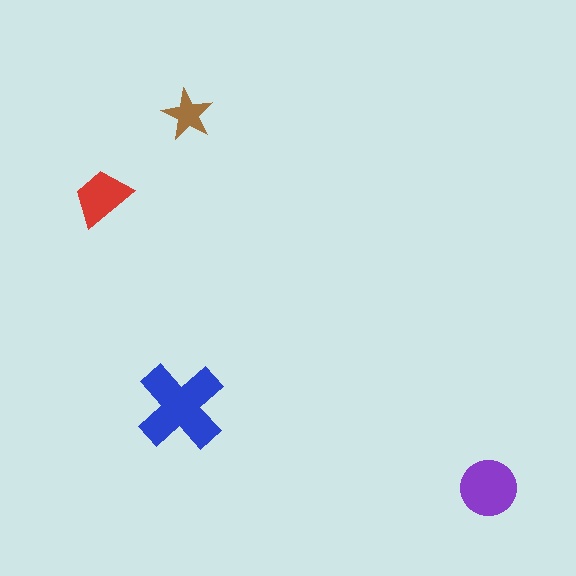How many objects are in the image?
There are 4 objects in the image.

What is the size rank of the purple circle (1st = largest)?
2nd.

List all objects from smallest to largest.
The brown star, the red trapezoid, the purple circle, the blue cross.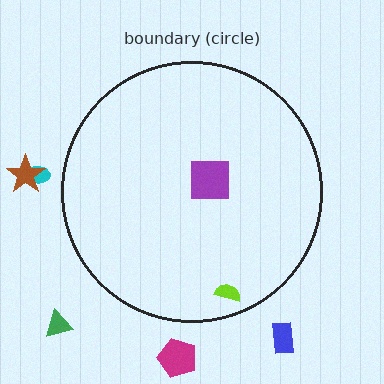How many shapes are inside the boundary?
2 inside, 5 outside.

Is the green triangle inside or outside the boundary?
Outside.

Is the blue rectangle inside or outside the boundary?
Outside.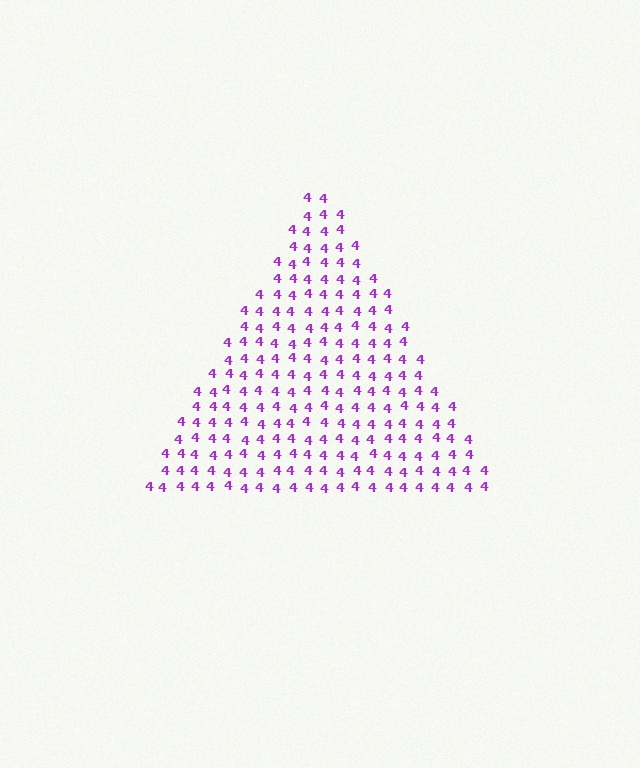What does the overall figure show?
The overall figure shows a triangle.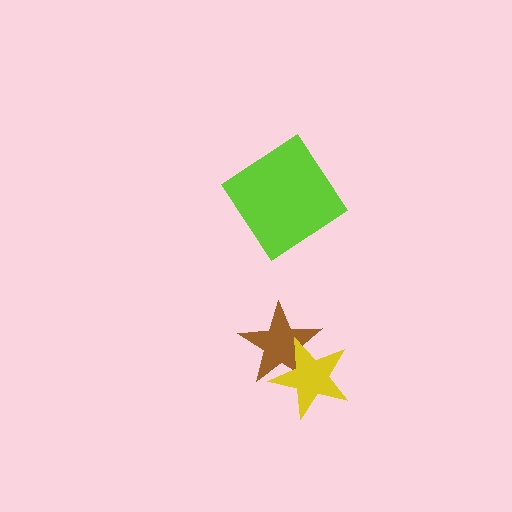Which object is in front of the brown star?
The yellow star is in front of the brown star.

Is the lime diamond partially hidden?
No, no other shape covers it.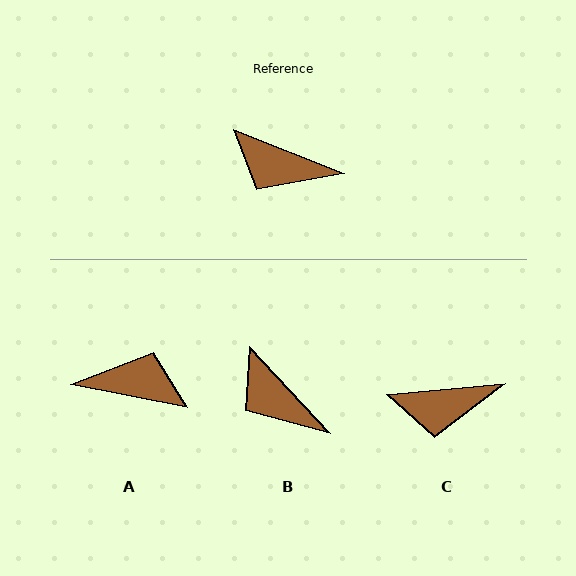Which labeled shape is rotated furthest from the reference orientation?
A, about 169 degrees away.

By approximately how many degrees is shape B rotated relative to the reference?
Approximately 25 degrees clockwise.